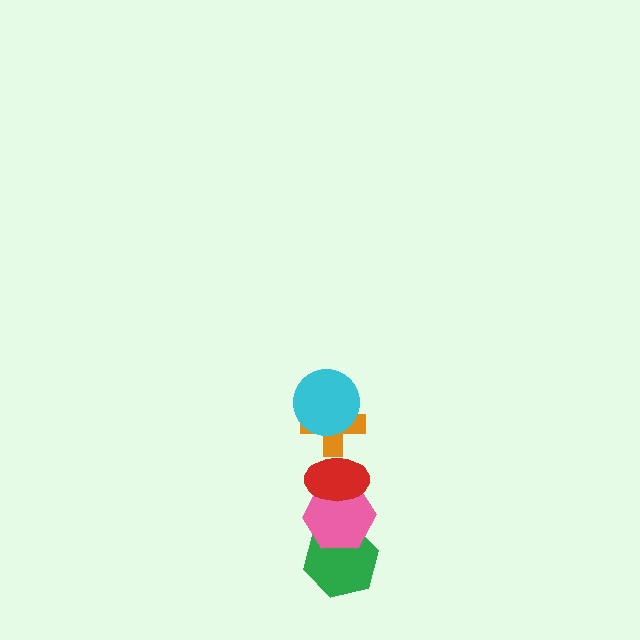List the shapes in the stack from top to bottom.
From top to bottom: the cyan circle, the orange cross, the red ellipse, the pink hexagon, the green hexagon.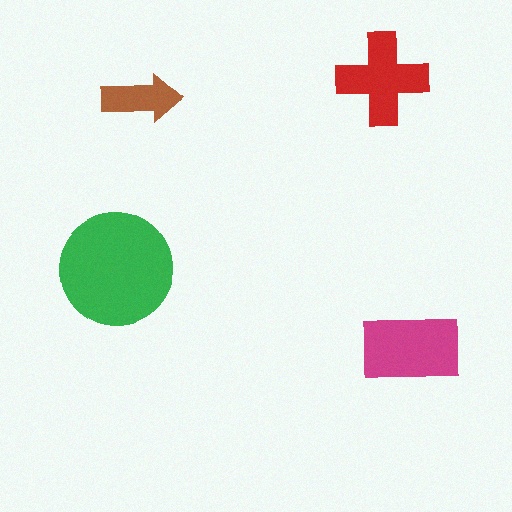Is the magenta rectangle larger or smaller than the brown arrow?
Larger.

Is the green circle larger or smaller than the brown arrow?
Larger.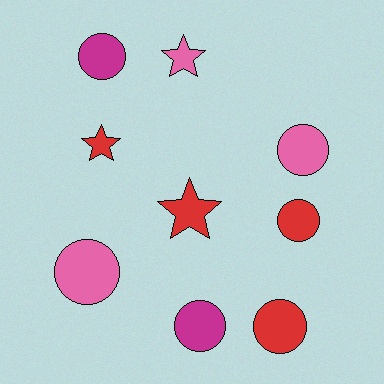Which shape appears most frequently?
Circle, with 6 objects.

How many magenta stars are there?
There are no magenta stars.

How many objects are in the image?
There are 9 objects.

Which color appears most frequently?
Red, with 4 objects.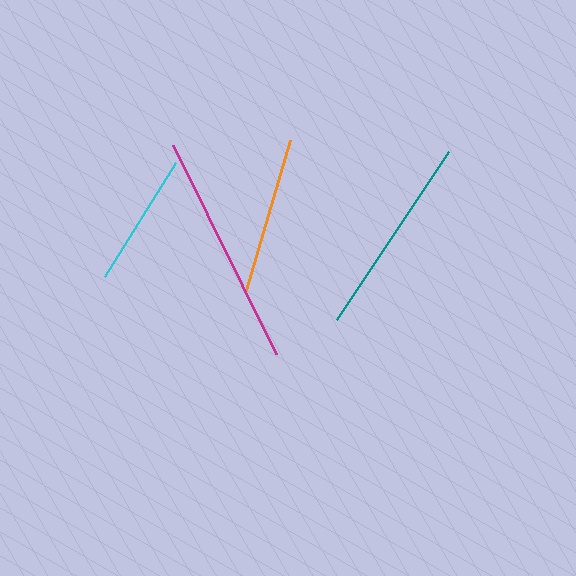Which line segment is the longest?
The magenta line is the longest at approximately 233 pixels.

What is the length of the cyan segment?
The cyan segment is approximately 134 pixels long.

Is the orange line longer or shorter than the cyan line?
The orange line is longer than the cyan line.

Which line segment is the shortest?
The cyan line is the shortest at approximately 134 pixels.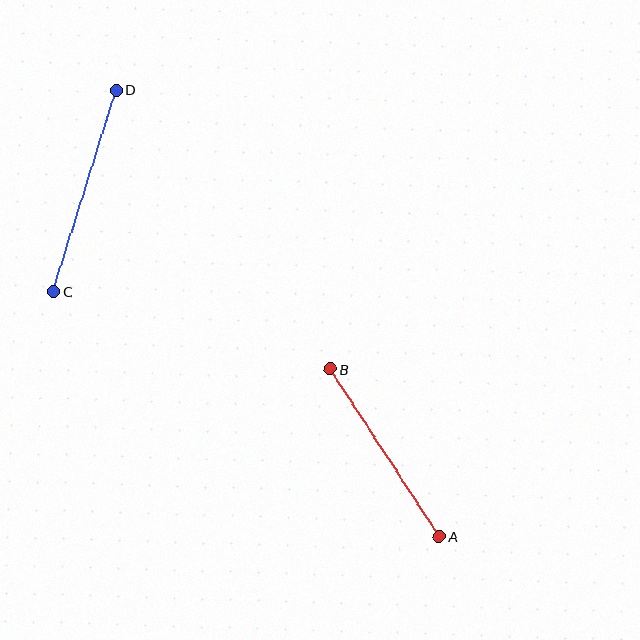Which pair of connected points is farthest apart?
Points C and D are farthest apart.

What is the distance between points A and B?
The distance is approximately 200 pixels.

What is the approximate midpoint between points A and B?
The midpoint is at approximately (385, 453) pixels.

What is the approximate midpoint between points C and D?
The midpoint is at approximately (85, 191) pixels.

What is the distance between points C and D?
The distance is approximately 211 pixels.